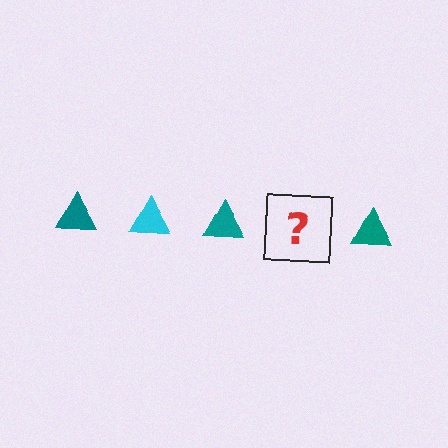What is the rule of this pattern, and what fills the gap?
The rule is that the pattern cycles through teal, cyan triangles. The gap should be filled with a cyan triangle.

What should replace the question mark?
The question mark should be replaced with a cyan triangle.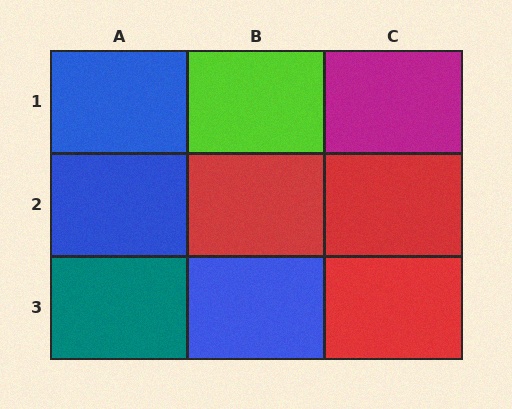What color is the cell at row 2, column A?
Blue.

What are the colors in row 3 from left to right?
Teal, blue, red.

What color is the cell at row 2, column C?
Red.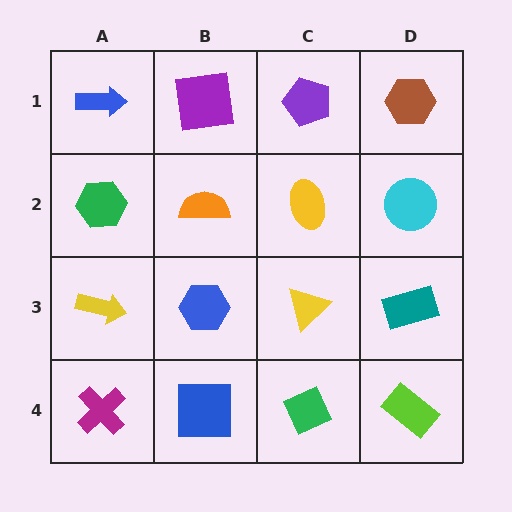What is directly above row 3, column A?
A green hexagon.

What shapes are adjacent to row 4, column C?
A yellow triangle (row 3, column C), a blue square (row 4, column B), a lime rectangle (row 4, column D).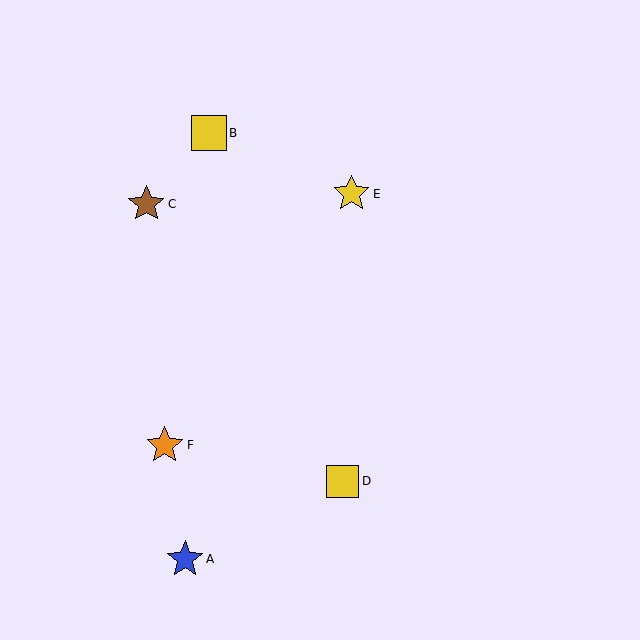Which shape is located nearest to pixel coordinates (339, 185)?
The yellow star (labeled E) at (351, 194) is nearest to that location.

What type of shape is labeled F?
Shape F is an orange star.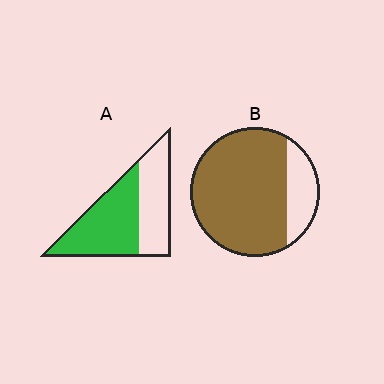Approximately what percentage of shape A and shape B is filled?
A is approximately 55% and B is approximately 80%.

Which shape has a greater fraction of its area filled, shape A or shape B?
Shape B.